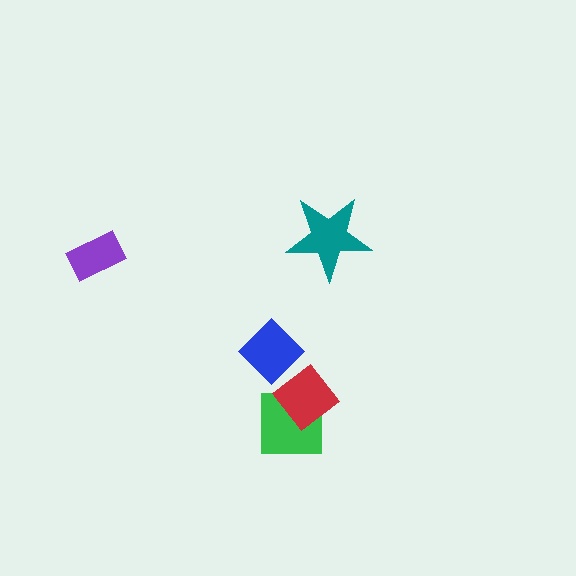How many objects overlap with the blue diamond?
1 object overlaps with the blue diamond.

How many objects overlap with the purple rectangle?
0 objects overlap with the purple rectangle.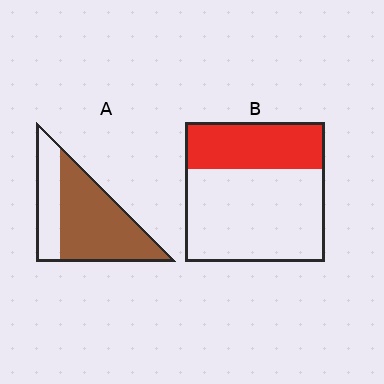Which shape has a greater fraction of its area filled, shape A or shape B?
Shape A.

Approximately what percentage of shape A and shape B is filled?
A is approximately 70% and B is approximately 35%.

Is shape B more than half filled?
No.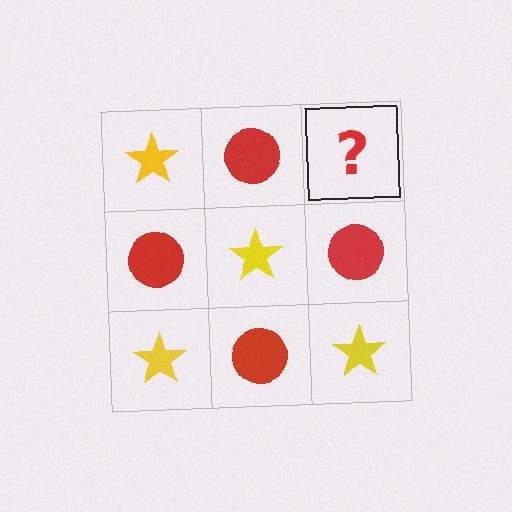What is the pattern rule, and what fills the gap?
The rule is that it alternates yellow star and red circle in a checkerboard pattern. The gap should be filled with a yellow star.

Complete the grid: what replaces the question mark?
The question mark should be replaced with a yellow star.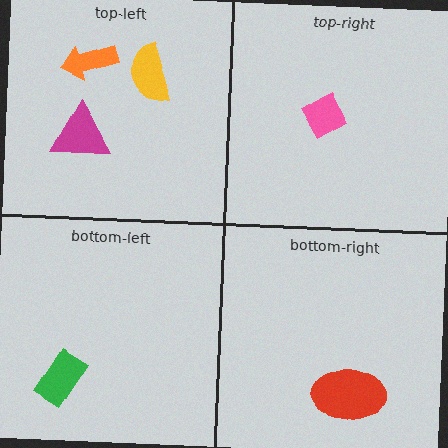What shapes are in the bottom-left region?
The green rectangle.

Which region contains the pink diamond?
The top-right region.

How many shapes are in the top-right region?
1.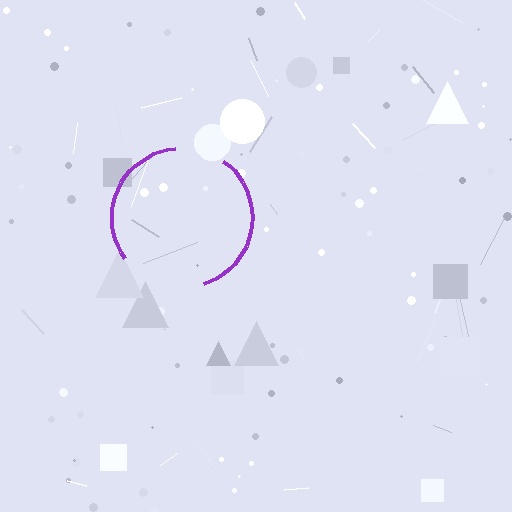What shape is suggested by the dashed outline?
The dashed outline suggests a circle.